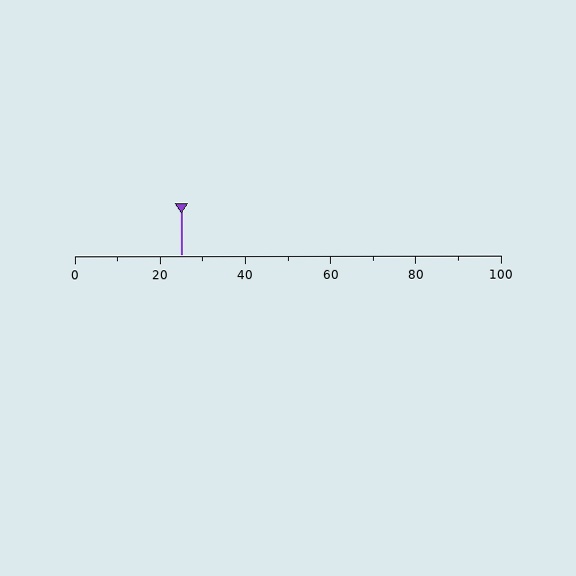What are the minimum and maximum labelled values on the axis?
The axis runs from 0 to 100.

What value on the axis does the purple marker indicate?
The marker indicates approximately 25.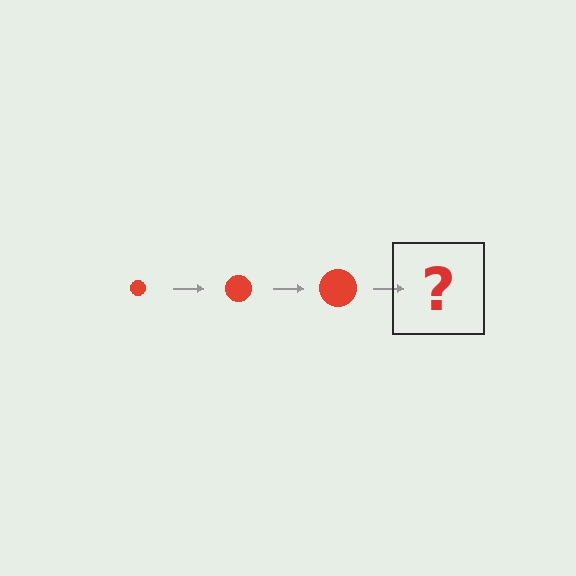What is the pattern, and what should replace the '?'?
The pattern is that the circle gets progressively larger each step. The '?' should be a red circle, larger than the previous one.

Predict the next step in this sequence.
The next step is a red circle, larger than the previous one.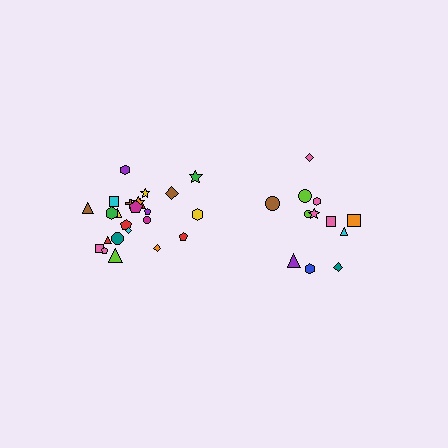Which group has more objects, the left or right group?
The left group.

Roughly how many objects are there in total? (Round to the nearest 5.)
Roughly 35 objects in total.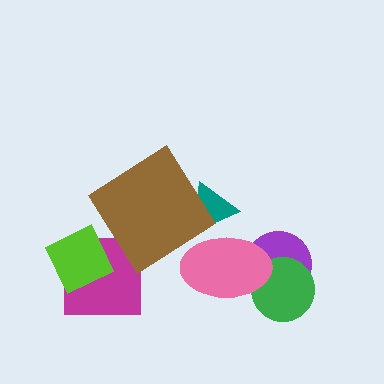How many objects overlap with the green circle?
2 objects overlap with the green circle.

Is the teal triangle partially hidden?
Yes, it is partially covered by another shape.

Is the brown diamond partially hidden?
No, no other shape covers it.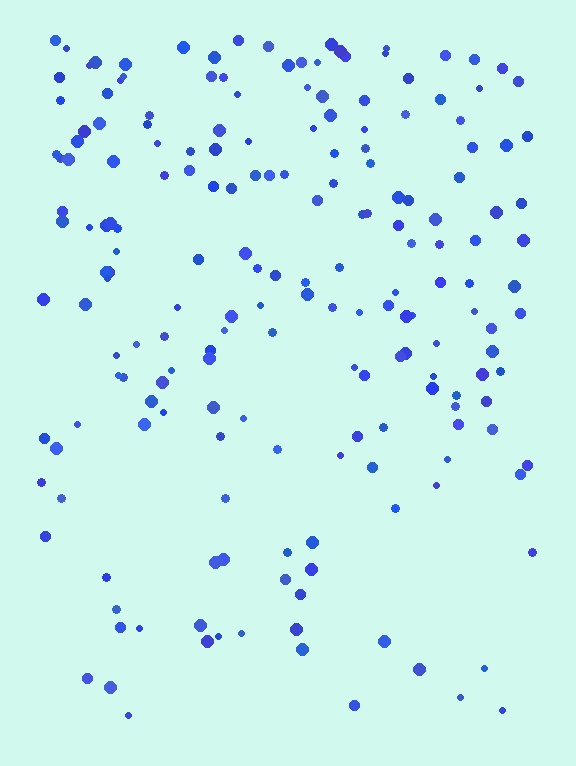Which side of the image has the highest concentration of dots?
The top.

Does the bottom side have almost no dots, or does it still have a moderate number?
Still a moderate number, just noticeably fewer than the top.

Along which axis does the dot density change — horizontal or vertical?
Vertical.